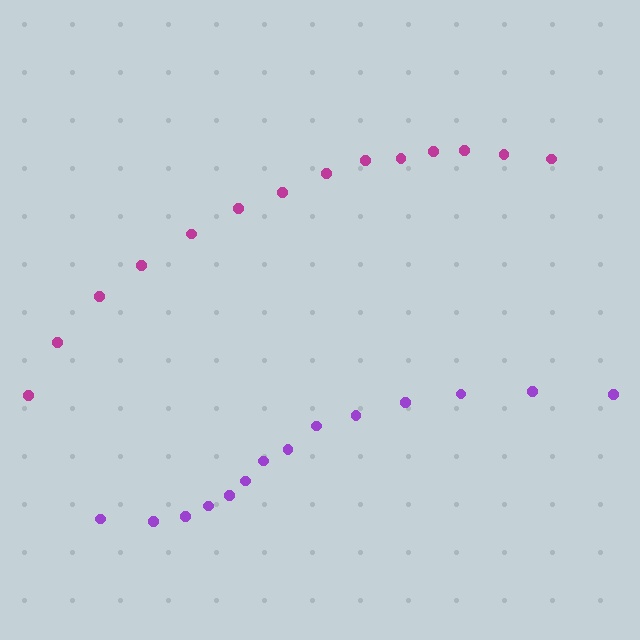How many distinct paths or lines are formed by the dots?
There are 2 distinct paths.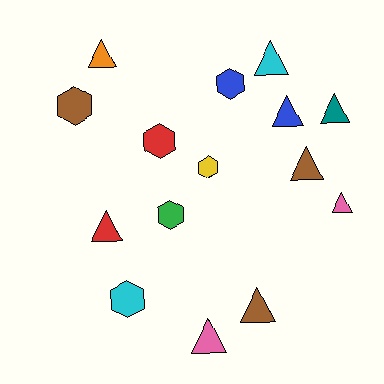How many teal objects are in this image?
There is 1 teal object.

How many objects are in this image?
There are 15 objects.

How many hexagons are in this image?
There are 6 hexagons.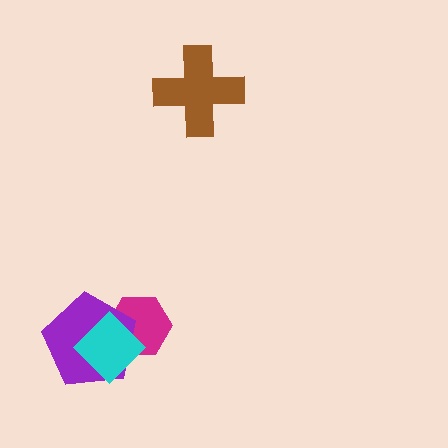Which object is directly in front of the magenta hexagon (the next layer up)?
The purple pentagon is directly in front of the magenta hexagon.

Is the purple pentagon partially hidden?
Yes, it is partially covered by another shape.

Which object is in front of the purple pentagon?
The cyan diamond is in front of the purple pentagon.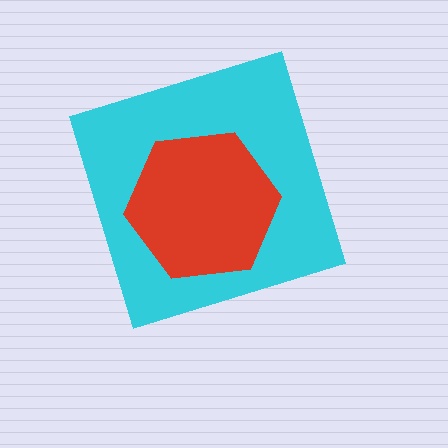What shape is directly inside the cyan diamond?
The red hexagon.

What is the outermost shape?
The cyan diamond.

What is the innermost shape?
The red hexagon.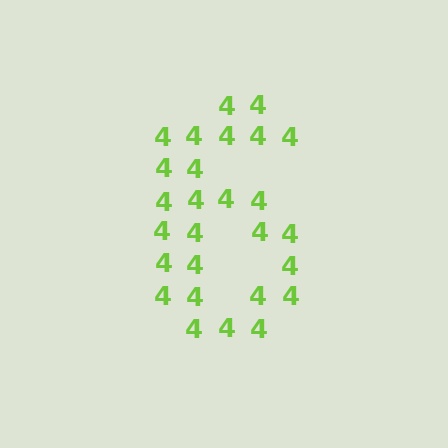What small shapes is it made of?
It is made of small digit 4's.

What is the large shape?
The large shape is the digit 6.